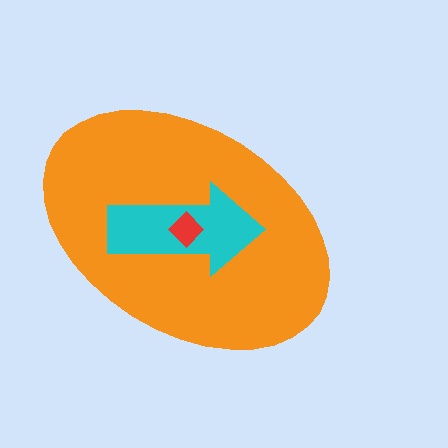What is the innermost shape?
The red diamond.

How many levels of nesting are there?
3.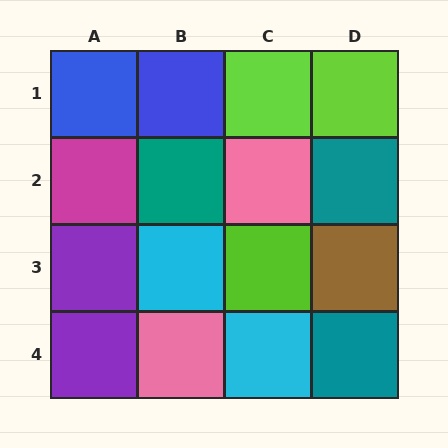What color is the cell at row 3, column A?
Purple.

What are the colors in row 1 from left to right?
Blue, blue, lime, lime.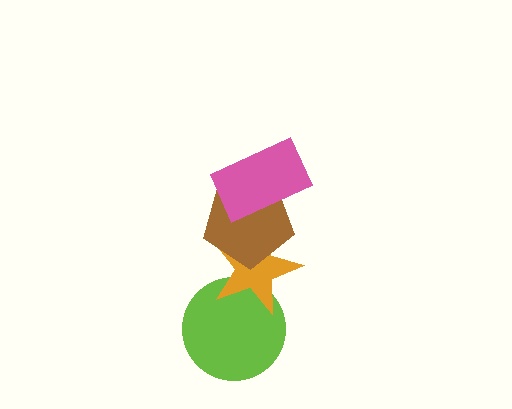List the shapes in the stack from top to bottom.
From top to bottom: the pink rectangle, the brown pentagon, the orange star, the lime circle.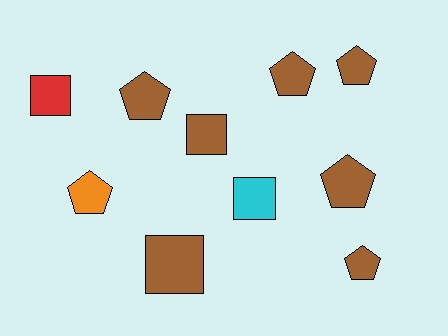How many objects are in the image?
There are 10 objects.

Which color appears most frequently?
Brown, with 7 objects.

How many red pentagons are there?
There are no red pentagons.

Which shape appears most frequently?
Pentagon, with 6 objects.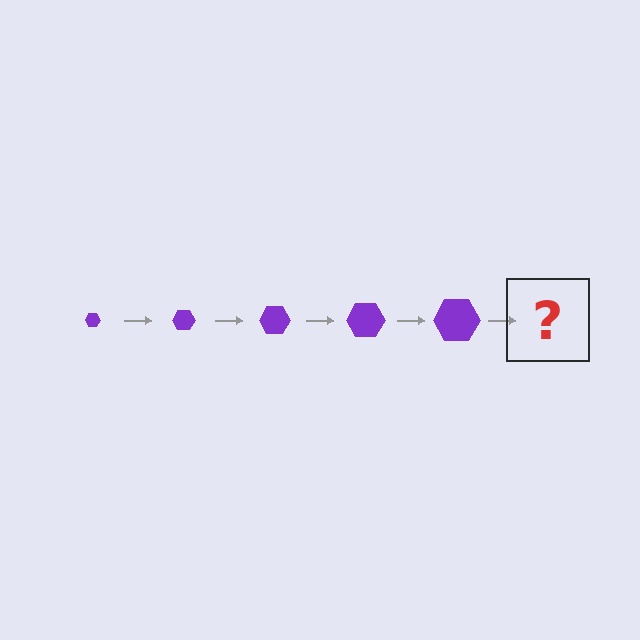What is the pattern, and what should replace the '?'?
The pattern is that the hexagon gets progressively larger each step. The '?' should be a purple hexagon, larger than the previous one.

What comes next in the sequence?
The next element should be a purple hexagon, larger than the previous one.